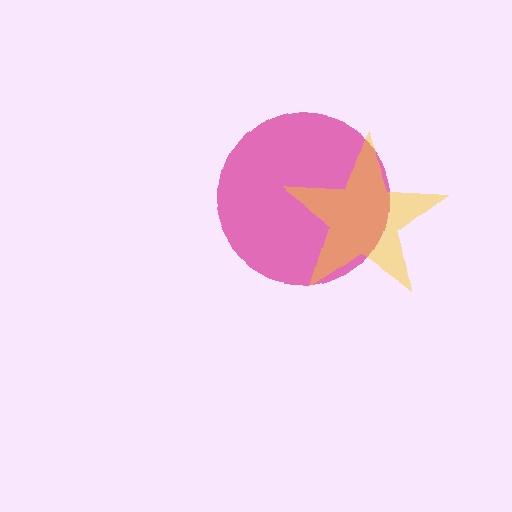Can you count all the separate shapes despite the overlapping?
Yes, there are 2 separate shapes.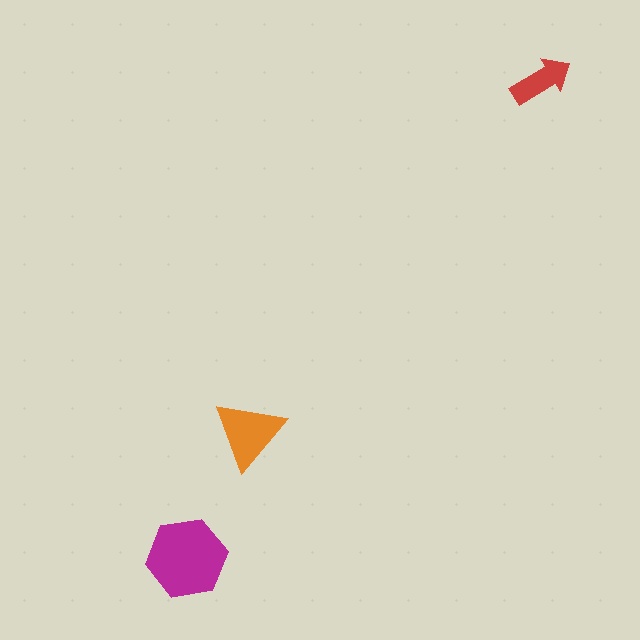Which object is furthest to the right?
The red arrow is rightmost.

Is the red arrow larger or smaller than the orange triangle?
Smaller.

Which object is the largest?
The magenta hexagon.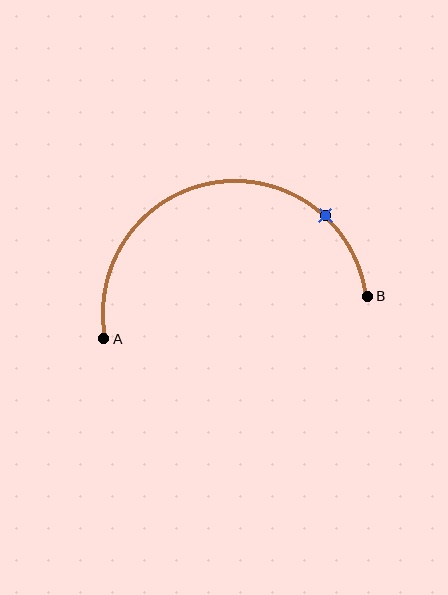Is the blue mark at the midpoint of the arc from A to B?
No. The blue mark lies on the arc but is closer to endpoint B. The arc midpoint would be at the point on the curve equidistant along the arc from both A and B.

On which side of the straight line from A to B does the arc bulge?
The arc bulges above the straight line connecting A and B.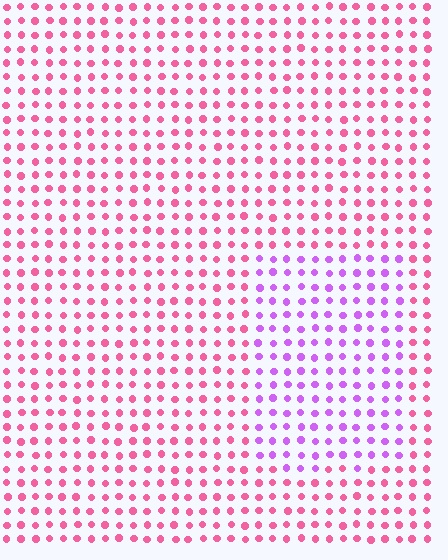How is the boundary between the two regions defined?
The boundary is defined purely by a slight shift in hue (about 49 degrees). Spacing, size, and orientation are identical on both sides.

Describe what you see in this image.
The image is filled with small pink elements in a uniform arrangement. A rectangle-shaped region is visible where the elements are tinted to a slightly different hue, forming a subtle color boundary.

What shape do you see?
I see a rectangle.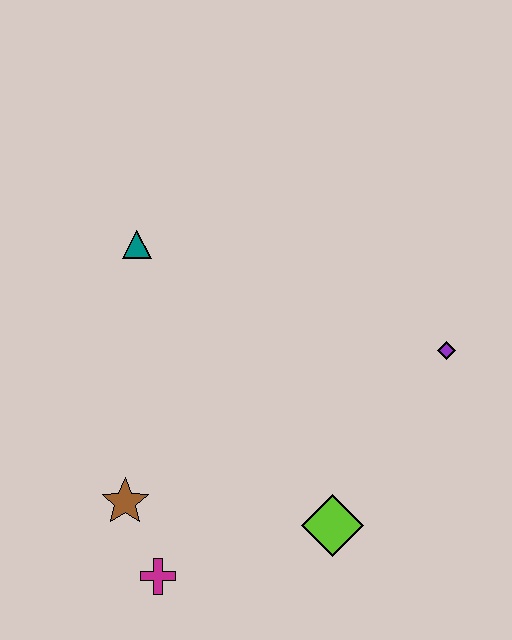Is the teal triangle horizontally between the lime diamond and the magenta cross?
No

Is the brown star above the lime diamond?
Yes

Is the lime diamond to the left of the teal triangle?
No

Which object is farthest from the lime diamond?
The teal triangle is farthest from the lime diamond.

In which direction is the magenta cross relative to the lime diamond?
The magenta cross is to the left of the lime diamond.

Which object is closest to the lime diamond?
The magenta cross is closest to the lime diamond.